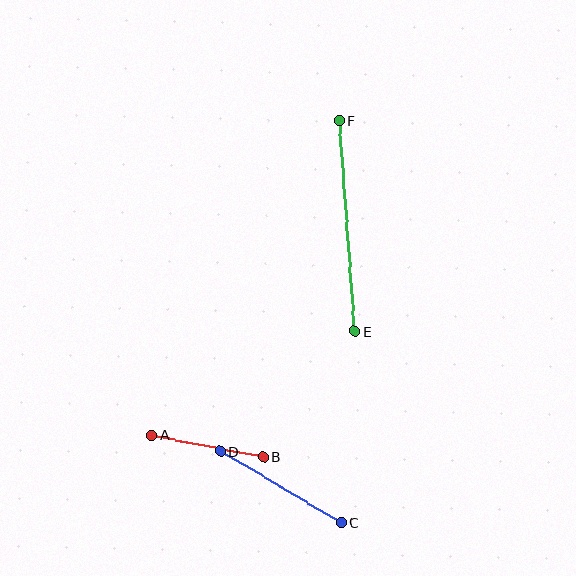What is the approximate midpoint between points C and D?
The midpoint is at approximately (281, 487) pixels.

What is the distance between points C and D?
The distance is approximately 140 pixels.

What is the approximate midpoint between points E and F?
The midpoint is at approximately (347, 226) pixels.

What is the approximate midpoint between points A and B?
The midpoint is at approximately (207, 446) pixels.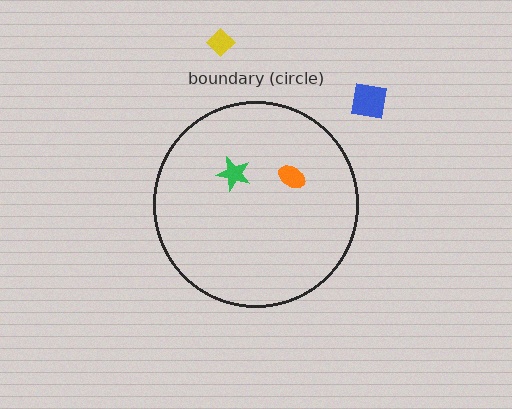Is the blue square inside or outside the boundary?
Outside.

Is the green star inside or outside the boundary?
Inside.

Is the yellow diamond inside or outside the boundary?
Outside.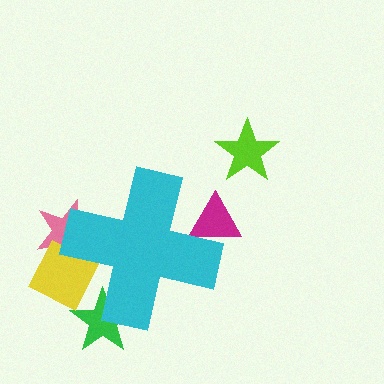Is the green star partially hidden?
Yes, the green star is partially hidden behind the cyan cross.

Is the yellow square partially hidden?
Yes, the yellow square is partially hidden behind the cyan cross.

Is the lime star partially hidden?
No, the lime star is fully visible.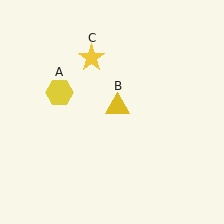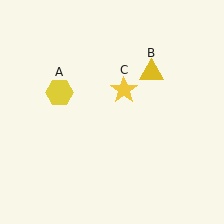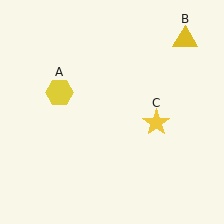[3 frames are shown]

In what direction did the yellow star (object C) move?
The yellow star (object C) moved down and to the right.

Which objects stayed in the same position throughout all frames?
Yellow hexagon (object A) remained stationary.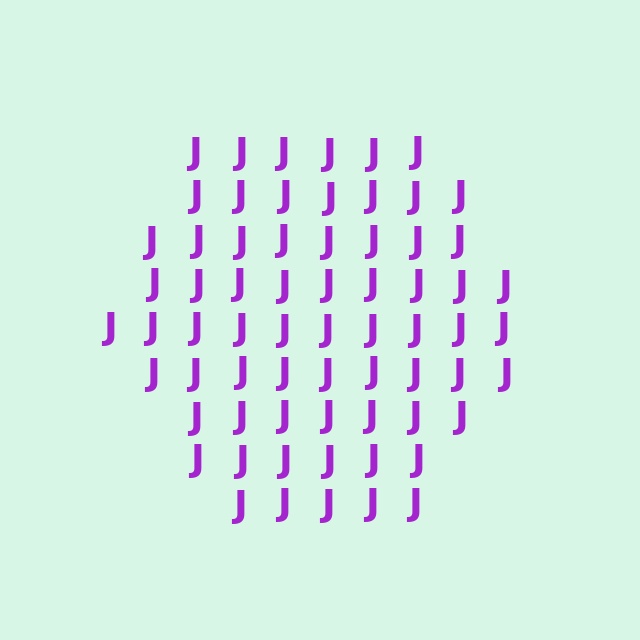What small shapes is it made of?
It is made of small letter J's.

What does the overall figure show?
The overall figure shows a hexagon.